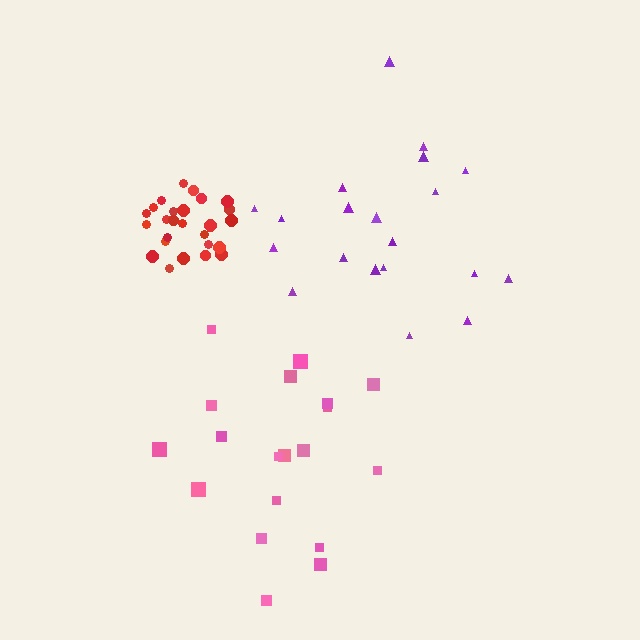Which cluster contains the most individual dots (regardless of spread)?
Red (26).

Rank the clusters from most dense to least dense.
red, pink, purple.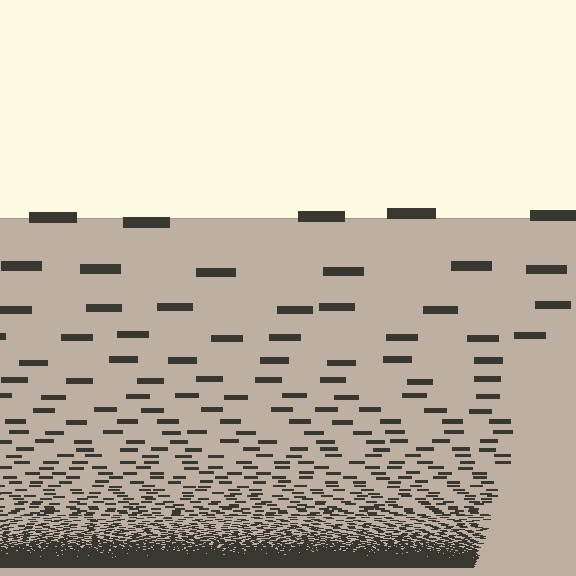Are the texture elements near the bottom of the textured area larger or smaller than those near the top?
Smaller. The gradient is inverted — elements near the bottom are smaller and denser.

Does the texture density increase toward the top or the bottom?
Density increases toward the bottom.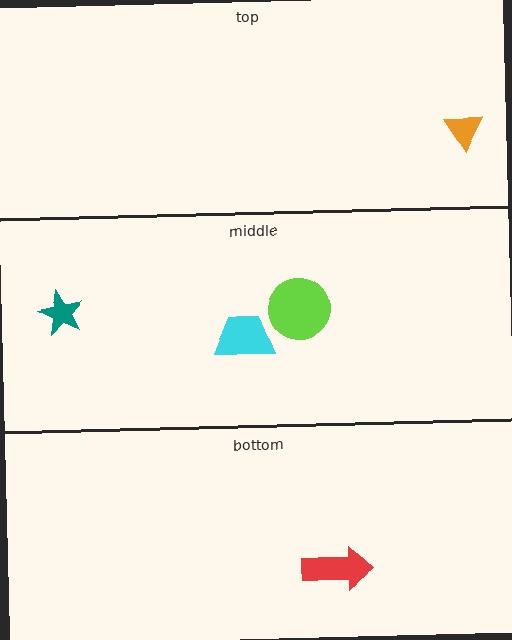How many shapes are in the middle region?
3.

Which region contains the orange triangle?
The top region.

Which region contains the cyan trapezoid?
The middle region.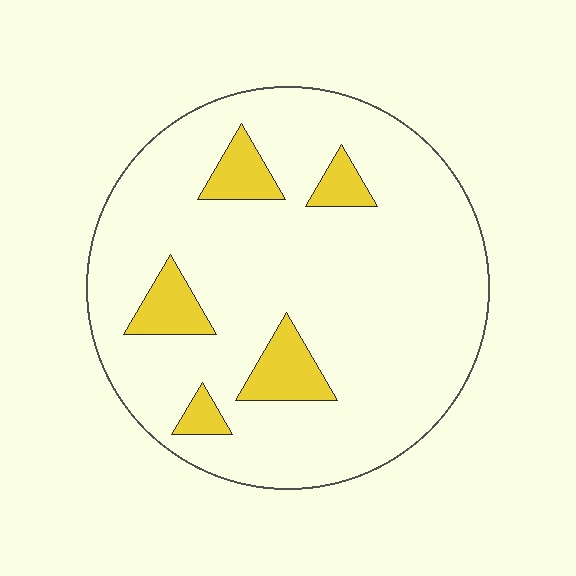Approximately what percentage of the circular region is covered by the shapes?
Approximately 10%.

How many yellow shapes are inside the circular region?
5.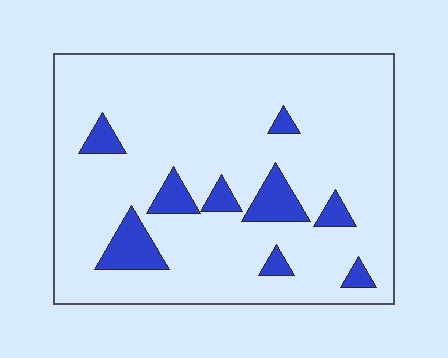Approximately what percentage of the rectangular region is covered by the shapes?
Approximately 10%.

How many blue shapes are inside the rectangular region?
9.